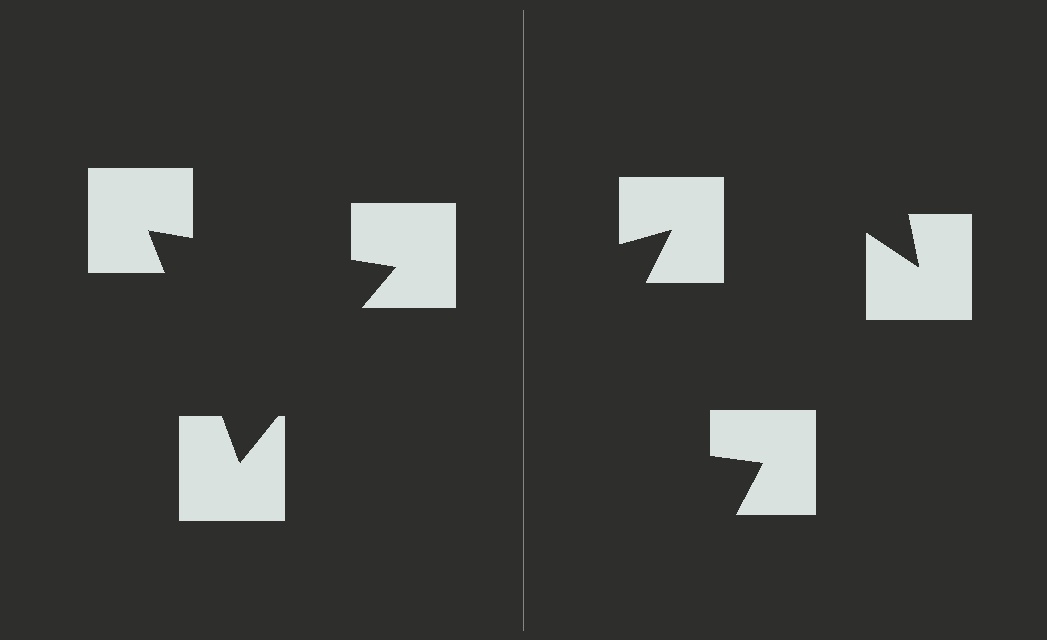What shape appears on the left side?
An illusory triangle.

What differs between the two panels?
The notched squares are positioned identically on both sides; only the wedge orientations differ. On the left they align to a triangle; on the right they are misaligned.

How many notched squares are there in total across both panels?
6 — 3 on each side.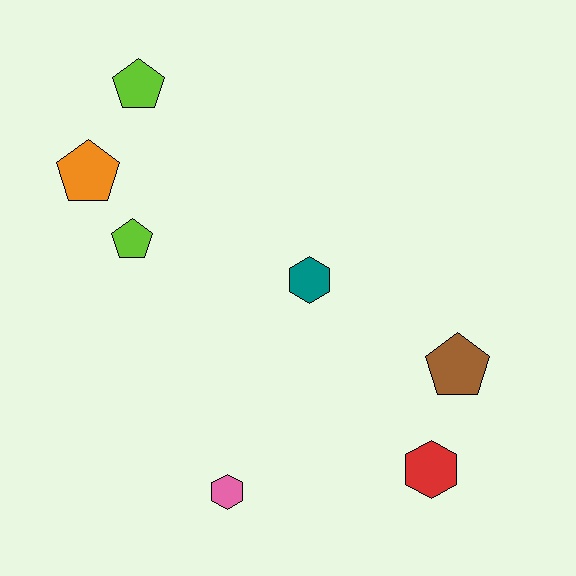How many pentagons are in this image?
There are 4 pentagons.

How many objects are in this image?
There are 7 objects.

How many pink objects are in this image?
There is 1 pink object.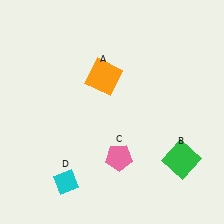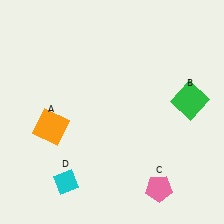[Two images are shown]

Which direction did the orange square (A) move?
The orange square (A) moved left.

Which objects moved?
The objects that moved are: the orange square (A), the green square (B), the pink pentagon (C).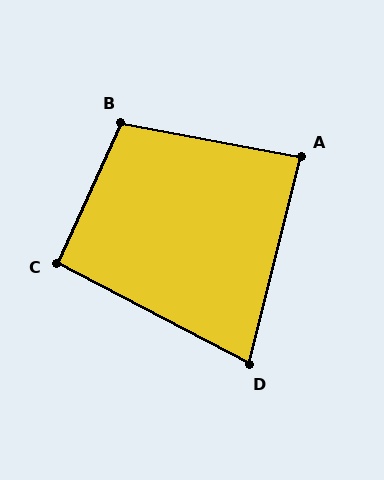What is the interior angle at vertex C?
Approximately 93 degrees (approximately right).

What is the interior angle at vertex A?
Approximately 87 degrees (approximately right).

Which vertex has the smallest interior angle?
D, at approximately 76 degrees.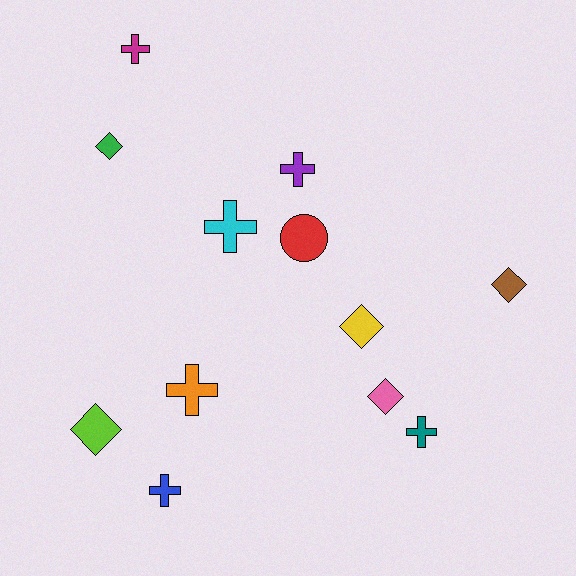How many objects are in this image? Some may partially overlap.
There are 12 objects.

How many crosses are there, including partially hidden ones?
There are 6 crosses.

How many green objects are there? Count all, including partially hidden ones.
There is 1 green object.